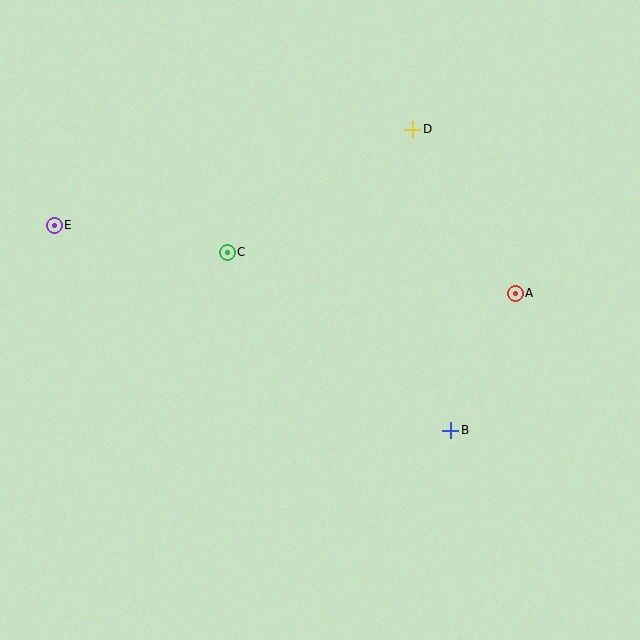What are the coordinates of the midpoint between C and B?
The midpoint between C and B is at (339, 341).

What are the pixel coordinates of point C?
Point C is at (227, 252).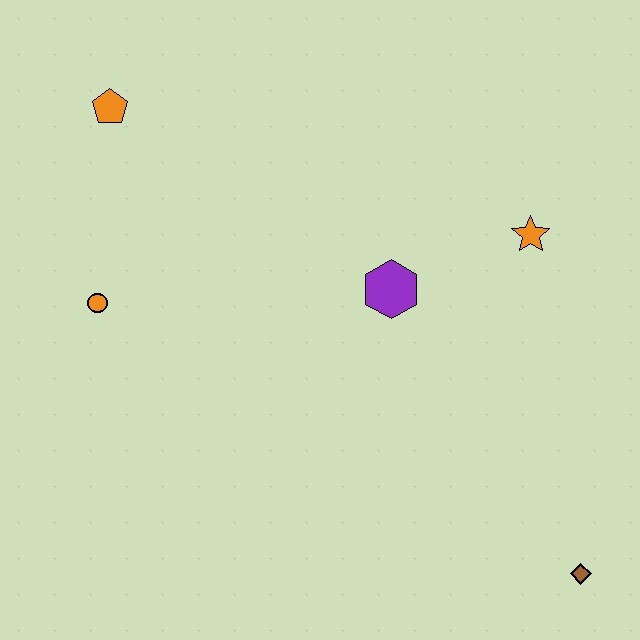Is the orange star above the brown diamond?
Yes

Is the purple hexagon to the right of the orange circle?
Yes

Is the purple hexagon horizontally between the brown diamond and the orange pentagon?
Yes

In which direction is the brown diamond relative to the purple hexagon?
The brown diamond is below the purple hexagon.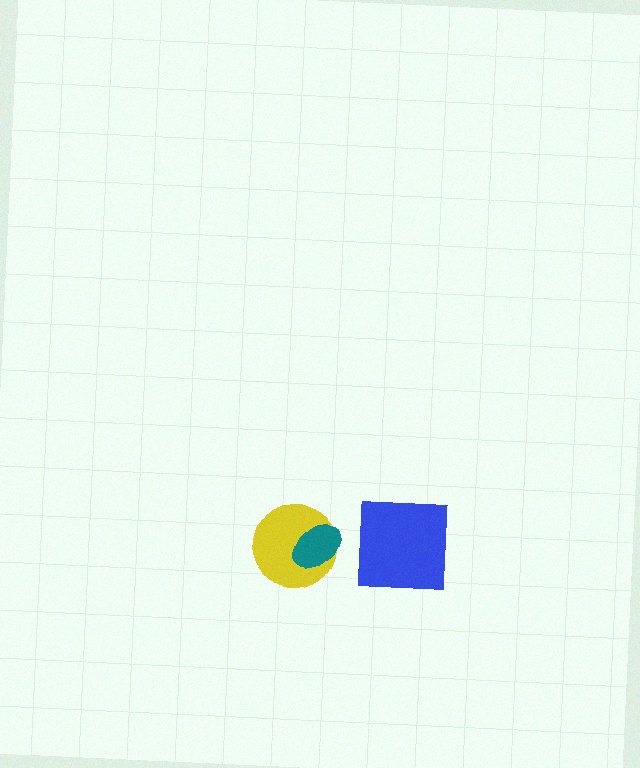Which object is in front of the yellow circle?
The teal ellipse is in front of the yellow circle.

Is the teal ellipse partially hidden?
No, no other shape covers it.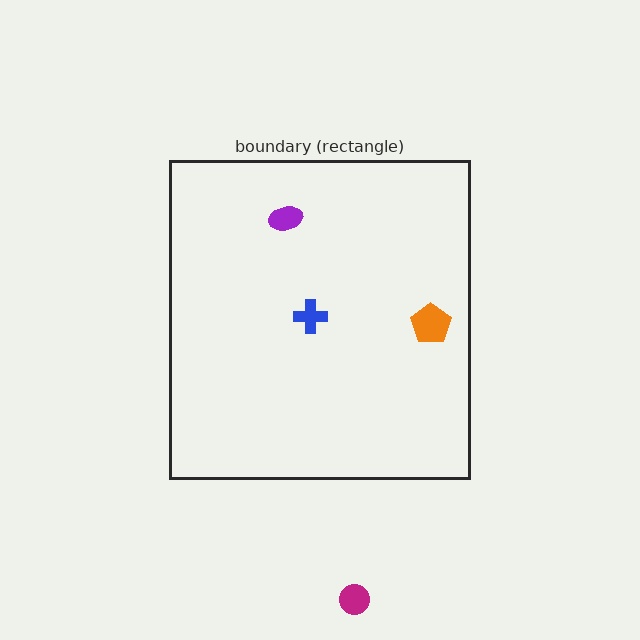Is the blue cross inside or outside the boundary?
Inside.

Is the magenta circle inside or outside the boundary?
Outside.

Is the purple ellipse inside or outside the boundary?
Inside.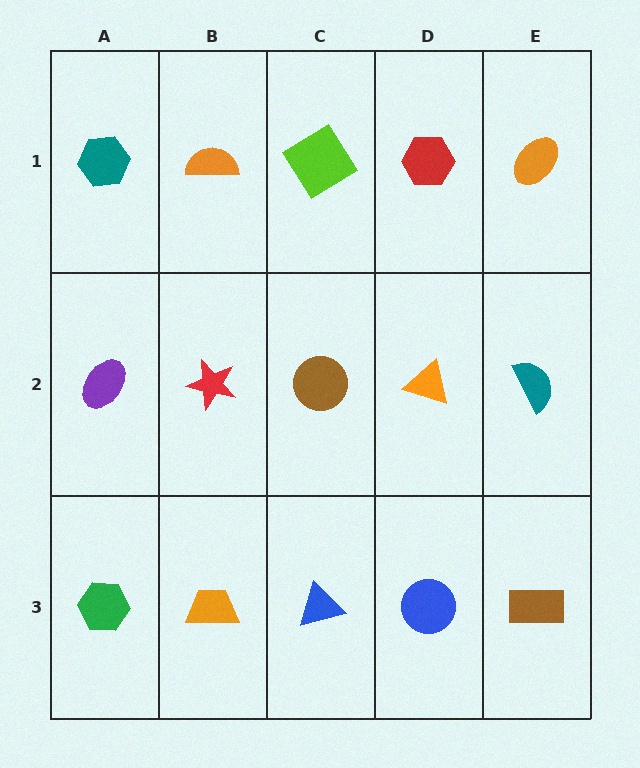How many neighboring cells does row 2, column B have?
4.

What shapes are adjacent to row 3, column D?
An orange triangle (row 2, column D), a blue triangle (row 3, column C), a brown rectangle (row 3, column E).